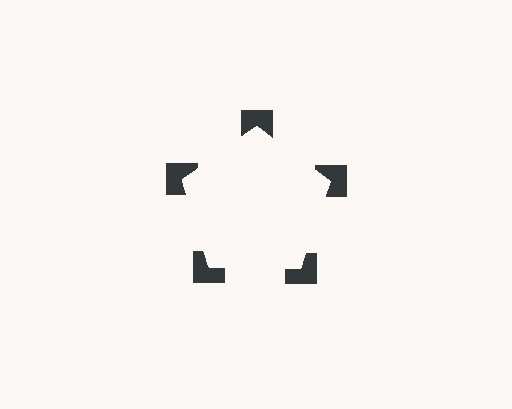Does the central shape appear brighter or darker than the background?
It typically appears slightly brighter than the background, even though no actual brightness change is drawn.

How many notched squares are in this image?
There are 5 — one at each vertex of the illusory pentagon.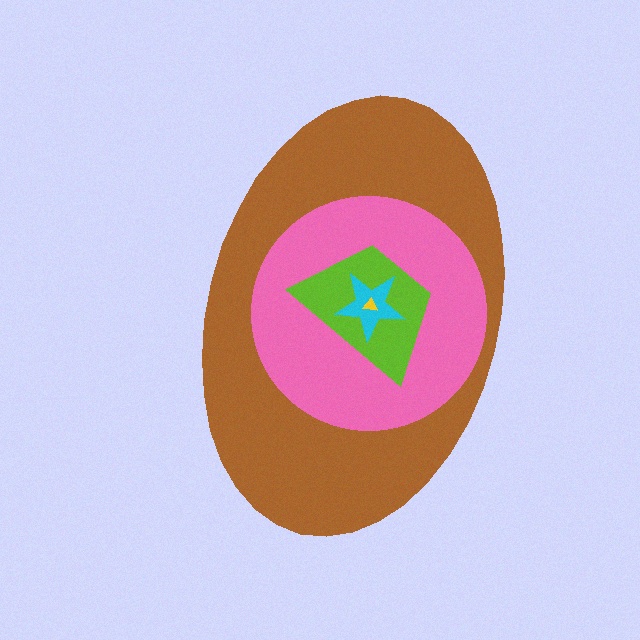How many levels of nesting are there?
5.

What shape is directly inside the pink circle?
The lime trapezoid.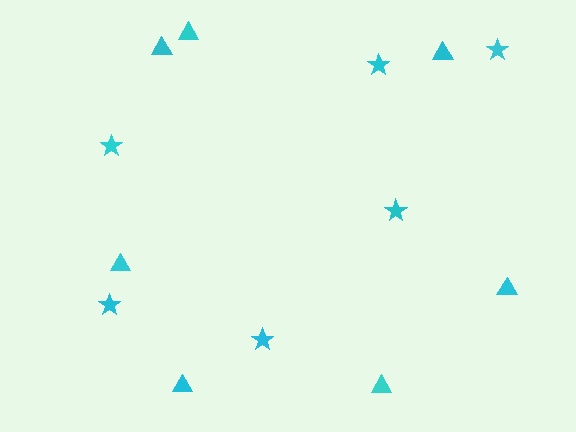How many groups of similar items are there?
There are 2 groups: one group of stars (6) and one group of triangles (7).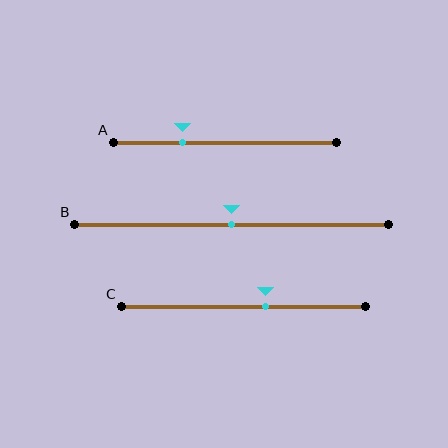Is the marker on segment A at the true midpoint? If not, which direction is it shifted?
No, the marker on segment A is shifted to the left by about 19% of the segment length.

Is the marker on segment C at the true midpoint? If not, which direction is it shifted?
No, the marker on segment C is shifted to the right by about 9% of the segment length.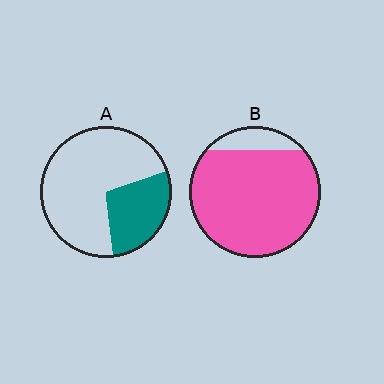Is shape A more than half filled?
No.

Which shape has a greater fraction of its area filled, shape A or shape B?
Shape B.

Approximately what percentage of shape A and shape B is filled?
A is approximately 30% and B is approximately 90%.